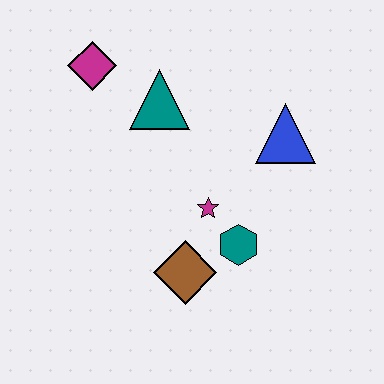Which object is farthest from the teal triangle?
The brown diamond is farthest from the teal triangle.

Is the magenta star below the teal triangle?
Yes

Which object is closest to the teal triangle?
The magenta diamond is closest to the teal triangle.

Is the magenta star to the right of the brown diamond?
Yes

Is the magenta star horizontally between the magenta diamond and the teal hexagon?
Yes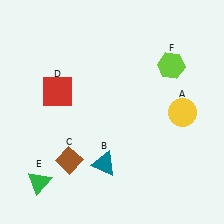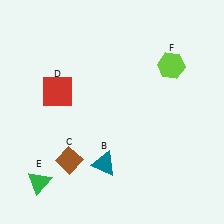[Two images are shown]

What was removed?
The yellow circle (A) was removed in Image 2.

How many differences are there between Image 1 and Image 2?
There is 1 difference between the two images.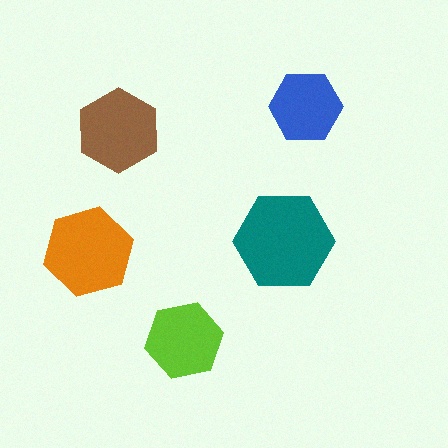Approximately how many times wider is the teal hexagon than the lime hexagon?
About 1.5 times wider.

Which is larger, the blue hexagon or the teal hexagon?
The teal one.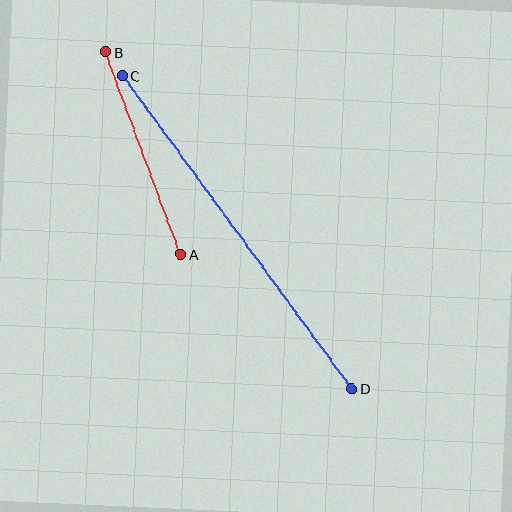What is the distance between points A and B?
The distance is approximately 216 pixels.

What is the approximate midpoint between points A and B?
The midpoint is at approximately (143, 153) pixels.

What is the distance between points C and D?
The distance is approximately 388 pixels.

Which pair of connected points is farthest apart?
Points C and D are farthest apart.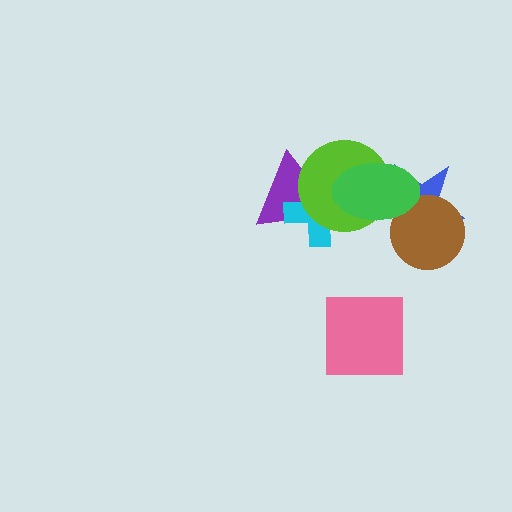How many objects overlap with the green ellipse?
4 objects overlap with the green ellipse.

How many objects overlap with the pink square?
0 objects overlap with the pink square.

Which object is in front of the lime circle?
The green ellipse is in front of the lime circle.